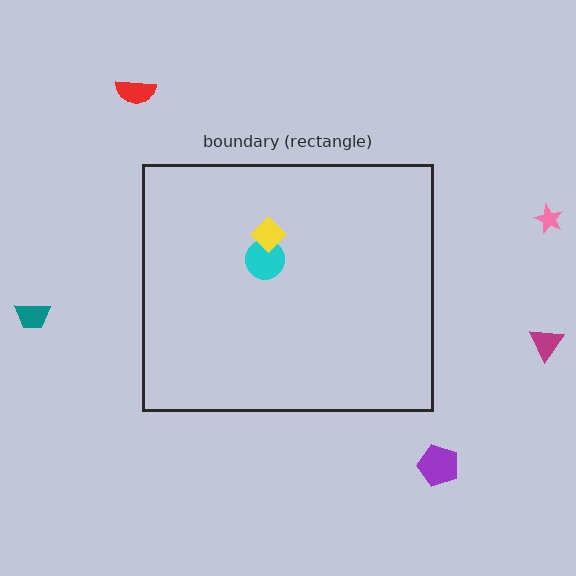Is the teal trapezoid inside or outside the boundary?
Outside.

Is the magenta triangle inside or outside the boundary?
Outside.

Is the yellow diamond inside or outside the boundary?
Inside.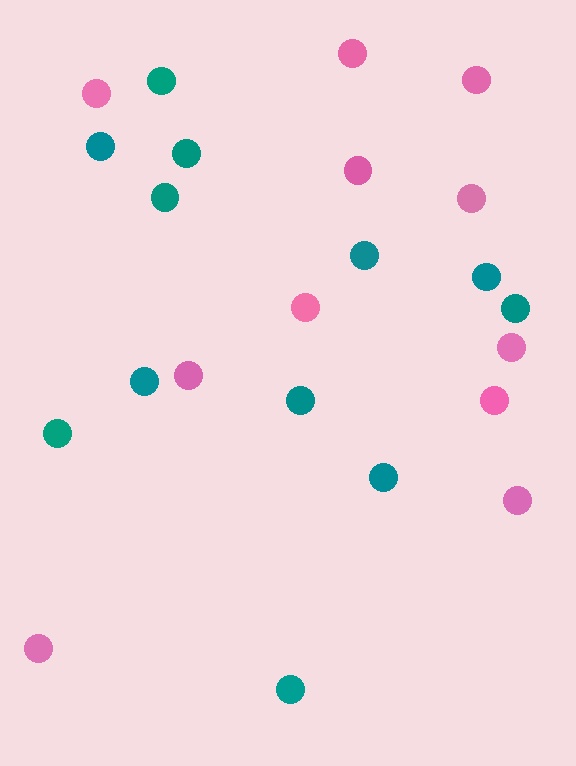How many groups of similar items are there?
There are 2 groups: one group of teal circles (12) and one group of pink circles (11).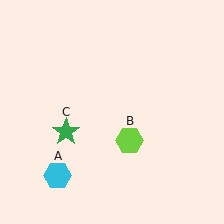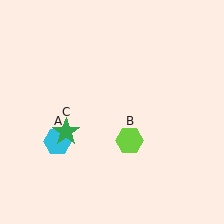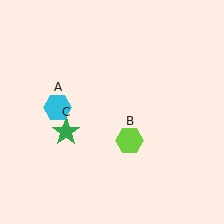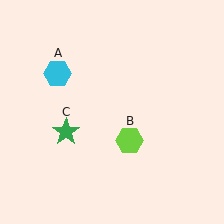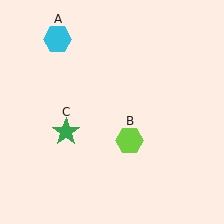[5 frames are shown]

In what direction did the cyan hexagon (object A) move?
The cyan hexagon (object A) moved up.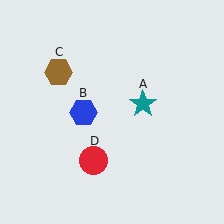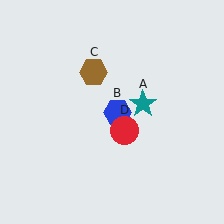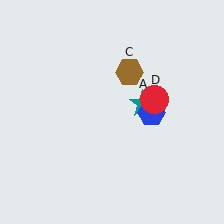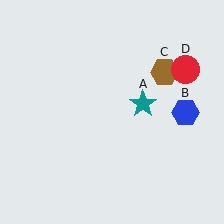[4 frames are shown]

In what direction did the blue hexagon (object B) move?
The blue hexagon (object B) moved right.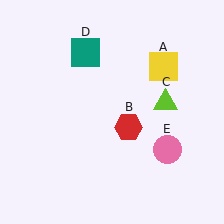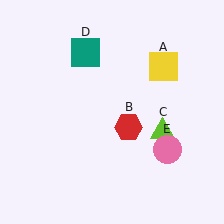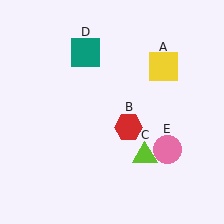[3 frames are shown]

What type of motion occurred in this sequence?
The lime triangle (object C) rotated clockwise around the center of the scene.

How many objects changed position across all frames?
1 object changed position: lime triangle (object C).